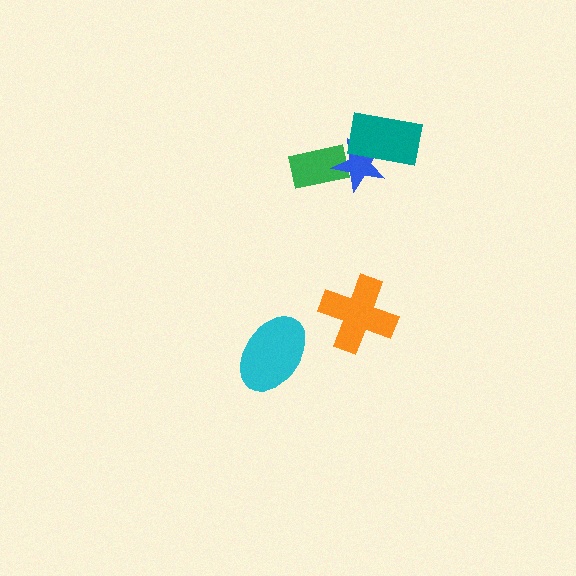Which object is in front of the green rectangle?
The blue star is in front of the green rectangle.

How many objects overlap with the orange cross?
0 objects overlap with the orange cross.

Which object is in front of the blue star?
The teal rectangle is in front of the blue star.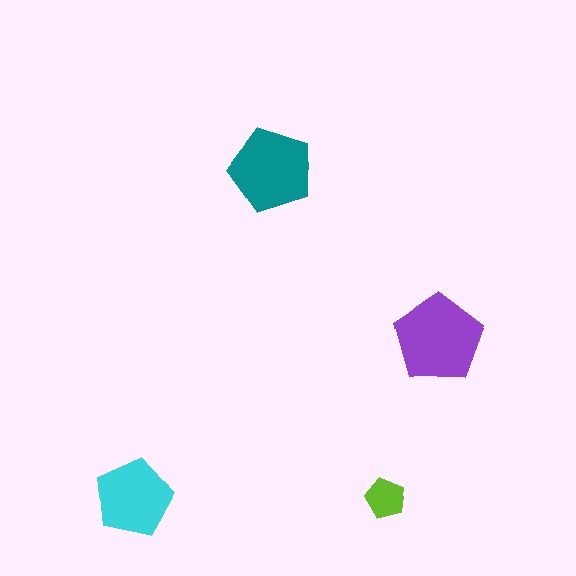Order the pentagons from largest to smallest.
the purple one, the teal one, the cyan one, the lime one.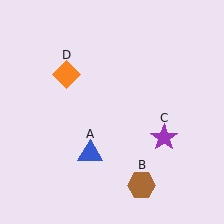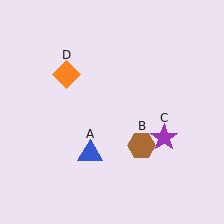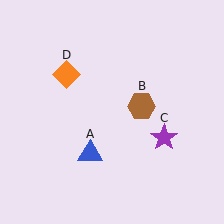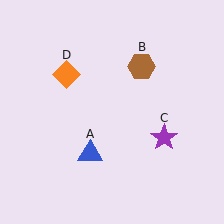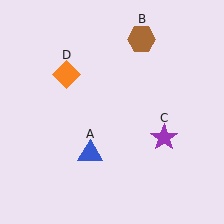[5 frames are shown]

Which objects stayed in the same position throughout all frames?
Blue triangle (object A) and purple star (object C) and orange diamond (object D) remained stationary.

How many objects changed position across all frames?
1 object changed position: brown hexagon (object B).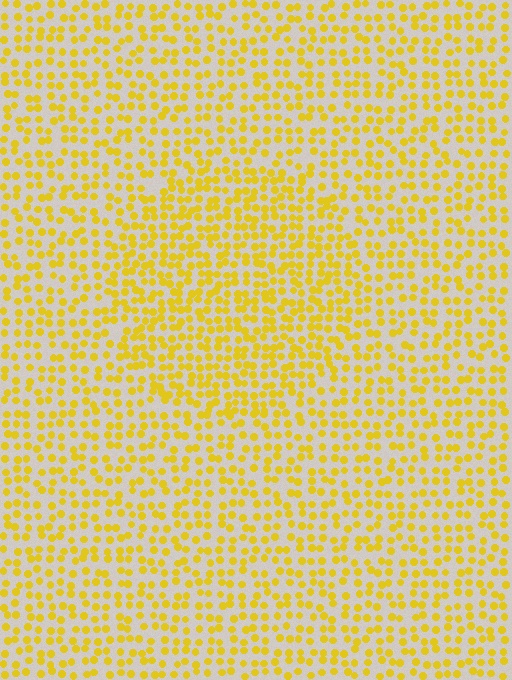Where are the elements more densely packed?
The elements are more densely packed inside the circle boundary.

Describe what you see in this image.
The image contains small yellow elements arranged at two different densities. A circle-shaped region is visible where the elements are more densely packed than the surrounding area.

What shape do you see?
I see a circle.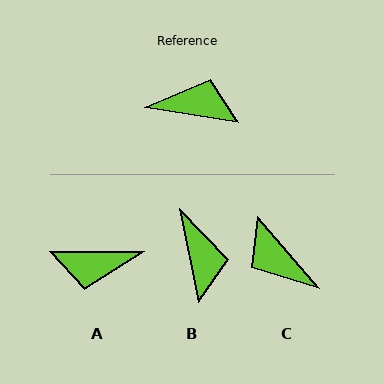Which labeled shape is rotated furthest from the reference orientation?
A, about 171 degrees away.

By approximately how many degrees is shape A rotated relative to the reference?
Approximately 171 degrees clockwise.